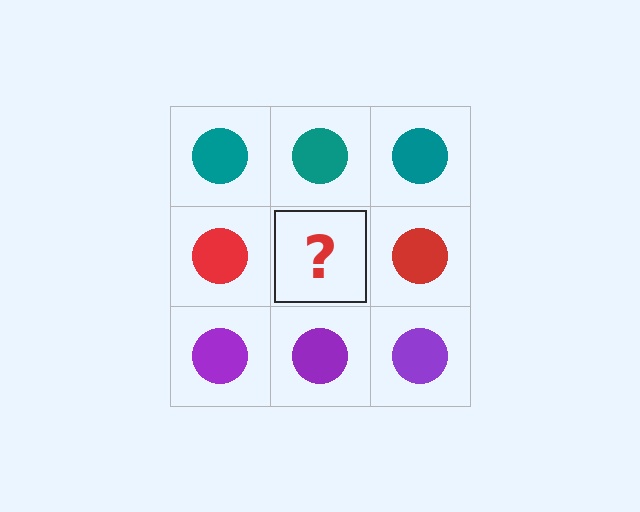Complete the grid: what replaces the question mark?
The question mark should be replaced with a red circle.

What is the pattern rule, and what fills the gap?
The rule is that each row has a consistent color. The gap should be filled with a red circle.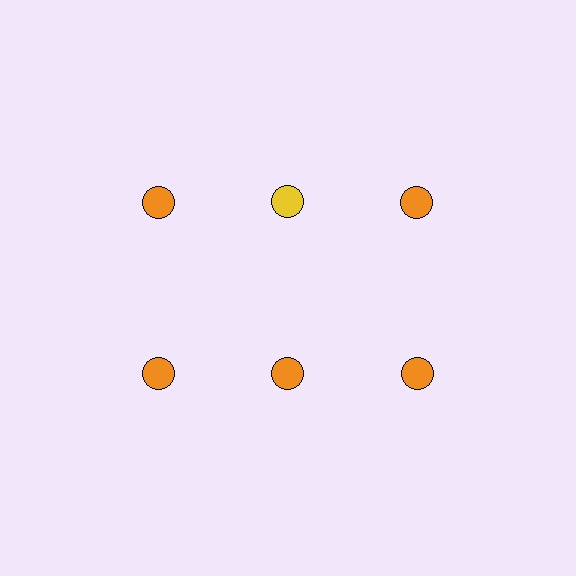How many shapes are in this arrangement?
There are 6 shapes arranged in a grid pattern.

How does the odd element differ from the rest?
It has a different color: yellow instead of orange.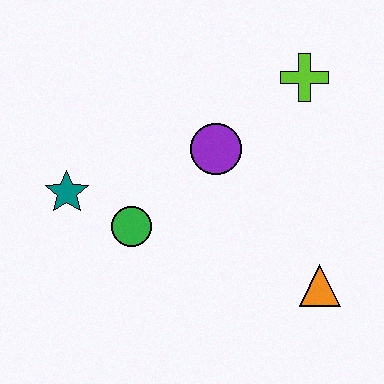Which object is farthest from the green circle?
The lime cross is farthest from the green circle.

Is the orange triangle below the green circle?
Yes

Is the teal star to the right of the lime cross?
No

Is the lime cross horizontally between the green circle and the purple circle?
No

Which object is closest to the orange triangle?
The purple circle is closest to the orange triangle.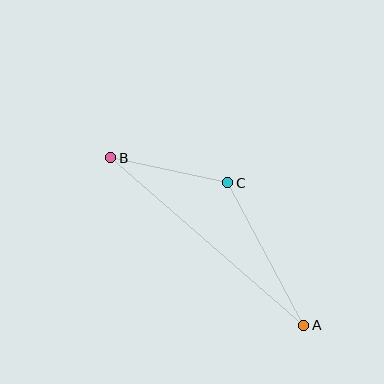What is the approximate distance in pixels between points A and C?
The distance between A and C is approximately 162 pixels.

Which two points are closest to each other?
Points B and C are closest to each other.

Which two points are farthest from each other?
Points A and B are farthest from each other.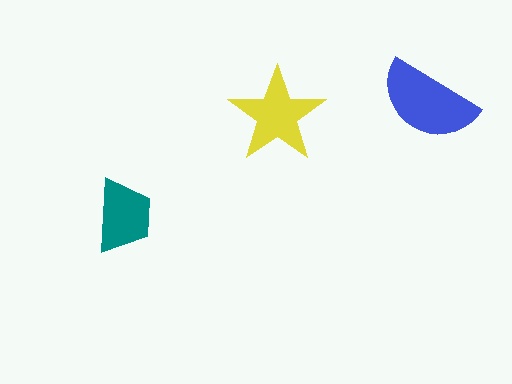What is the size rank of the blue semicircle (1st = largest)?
1st.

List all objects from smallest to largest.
The teal trapezoid, the yellow star, the blue semicircle.